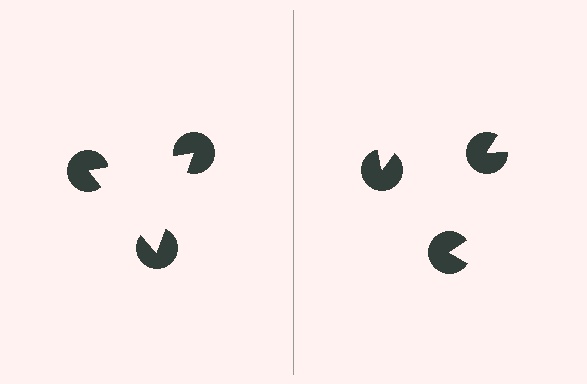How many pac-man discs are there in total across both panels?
6 — 3 on each side.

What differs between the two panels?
The pac-man discs are positioned identically on both sides; only the wedge orientations differ. On the left they align to a triangle; on the right they are misaligned.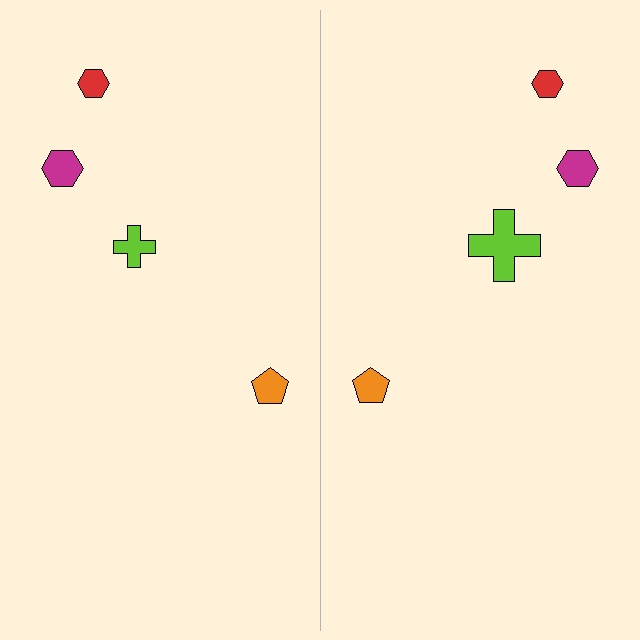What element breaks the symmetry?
The lime cross on the right side has a different size than its mirror counterpart.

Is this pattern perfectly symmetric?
No, the pattern is not perfectly symmetric. The lime cross on the right side has a different size than its mirror counterpart.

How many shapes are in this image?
There are 8 shapes in this image.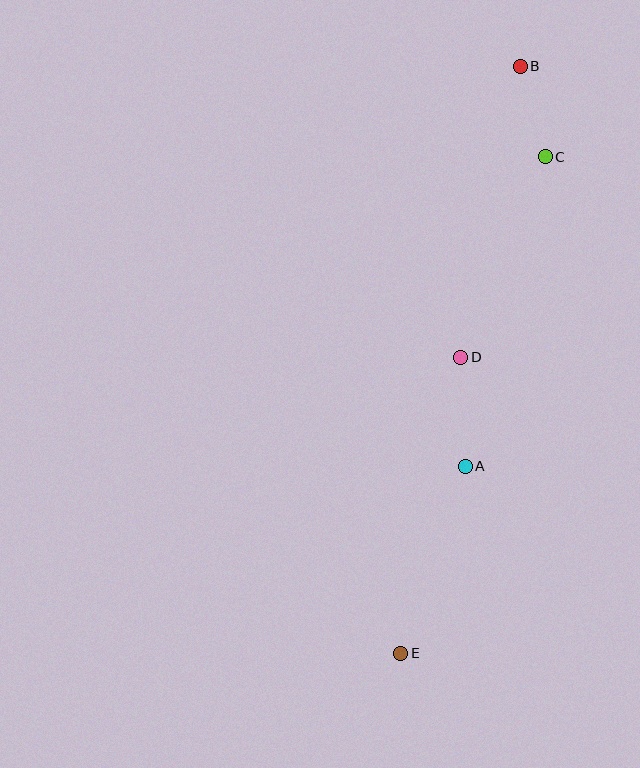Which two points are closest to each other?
Points B and C are closest to each other.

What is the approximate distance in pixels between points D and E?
The distance between D and E is approximately 302 pixels.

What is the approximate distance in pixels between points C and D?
The distance between C and D is approximately 217 pixels.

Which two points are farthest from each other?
Points B and E are farthest from each other.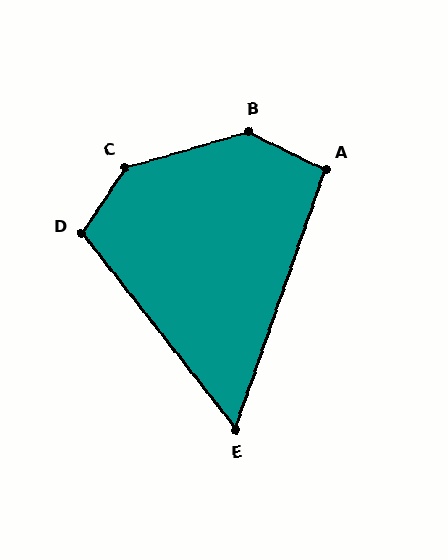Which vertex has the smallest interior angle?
E, at approximately 57 degrees.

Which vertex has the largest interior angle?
C, at approximately 139 degrees.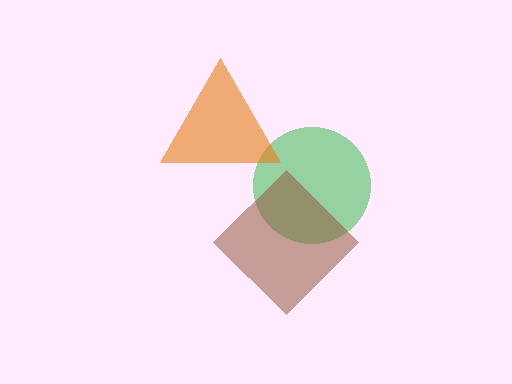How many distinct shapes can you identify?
There are 3 distinct shapes: a green circle, an orange triangle, a brown diamond.